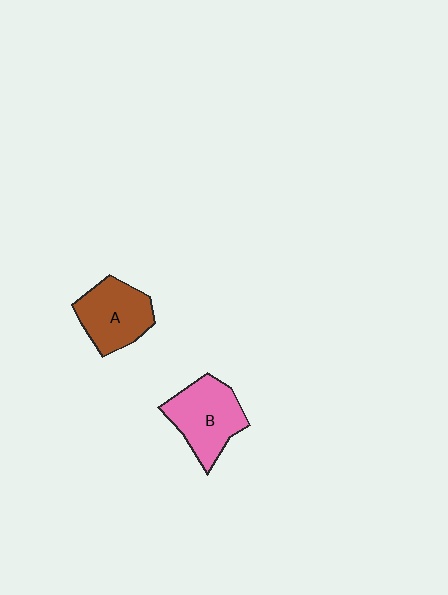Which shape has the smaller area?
Shape A (brown).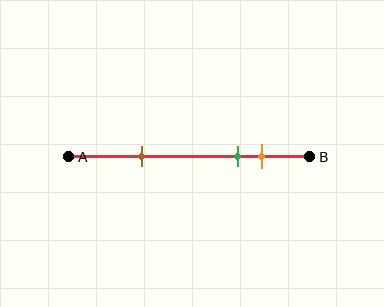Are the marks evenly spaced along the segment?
No, the marks are not evenly spaced.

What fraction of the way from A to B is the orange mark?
The orange mark is approximately 80% (0.8) of the way from A to B.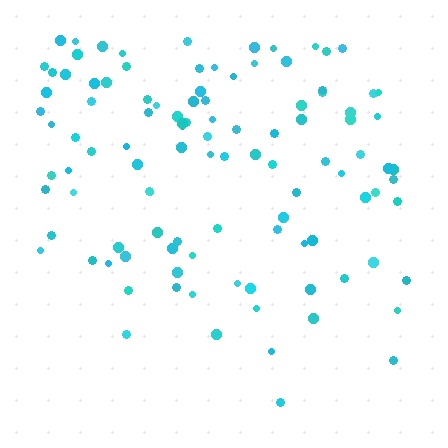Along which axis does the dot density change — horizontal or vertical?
Vertical.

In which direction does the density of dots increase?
From bottom to top, with the top side densest.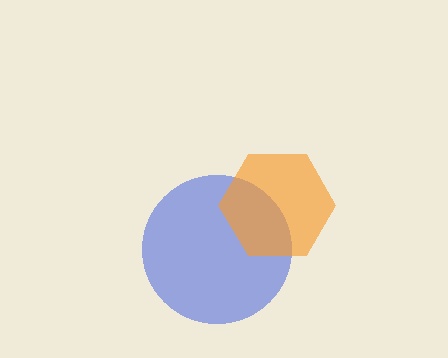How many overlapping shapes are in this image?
There are 2 overlapping shapes in the image.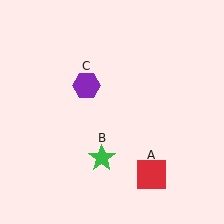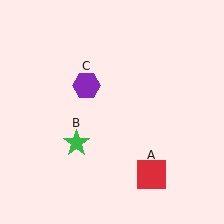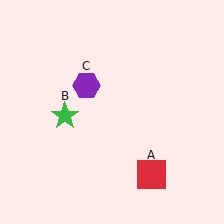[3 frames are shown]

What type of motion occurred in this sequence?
The green star (object B) rotated clockwise around the center of the scene.